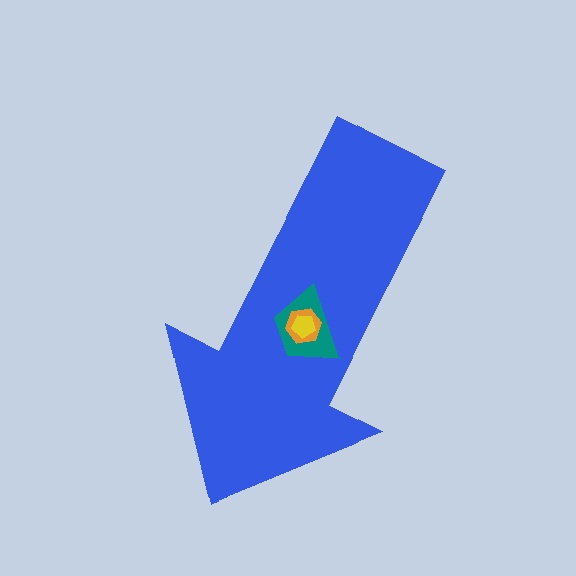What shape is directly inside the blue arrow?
The teal trapezoid.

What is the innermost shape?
The yellow pentagon.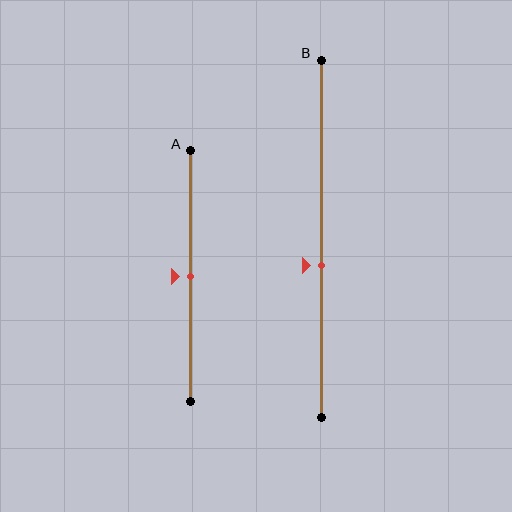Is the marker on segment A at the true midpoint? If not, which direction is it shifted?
Yes, the marker on segment A is at the true midpoint.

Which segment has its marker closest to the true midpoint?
Segment A has its marker closest to the true midpoint.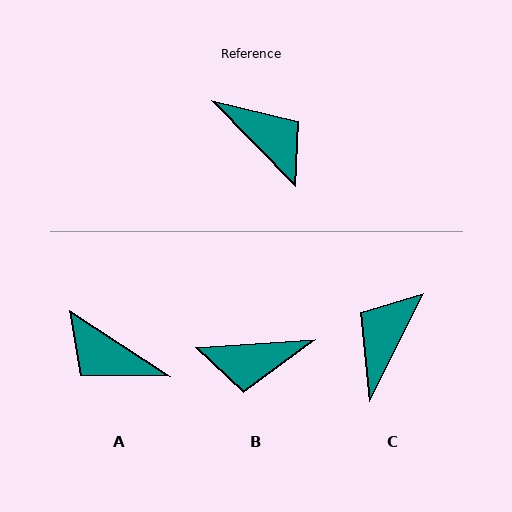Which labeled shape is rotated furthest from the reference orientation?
A, about 167 degrees away.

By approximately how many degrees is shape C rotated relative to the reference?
Approximately 109 degrees counter-clockwise.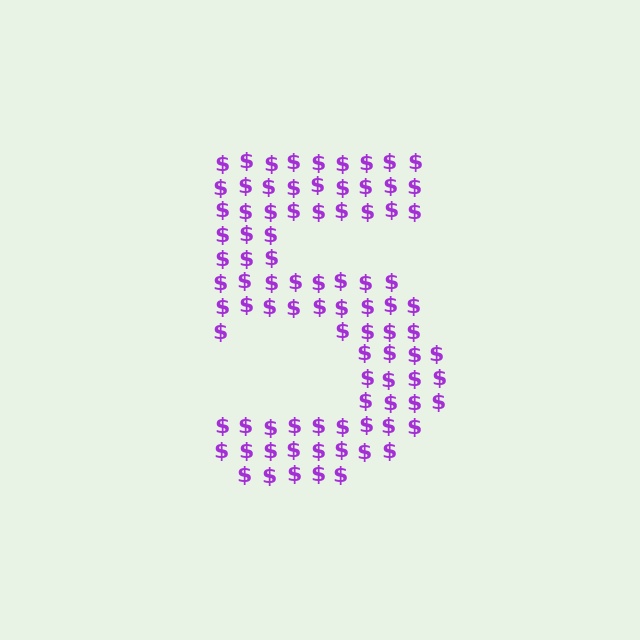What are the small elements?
The small elements are dollar signs.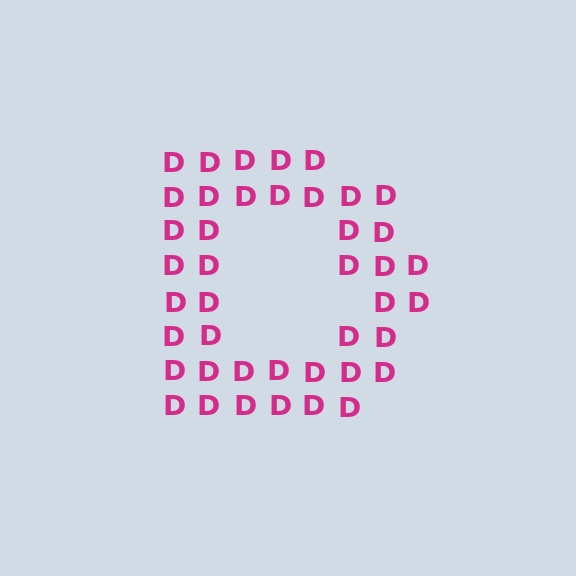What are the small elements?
The small elements are letter D's.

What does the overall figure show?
The overall figure shows the letter D.